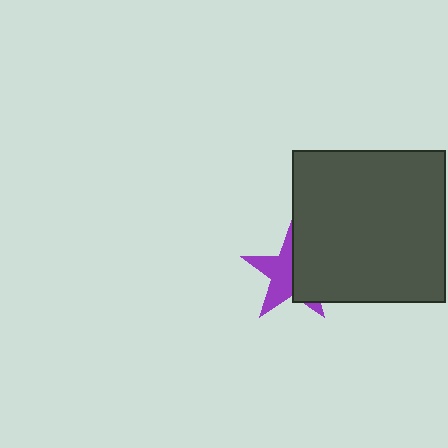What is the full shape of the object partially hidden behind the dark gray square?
The partially hidden object is a purple star.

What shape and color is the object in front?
The object in front is a dark gray square.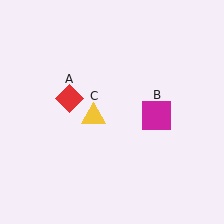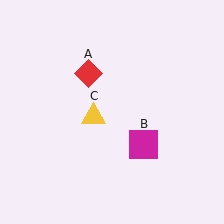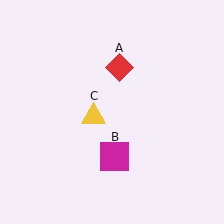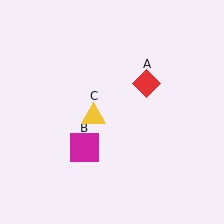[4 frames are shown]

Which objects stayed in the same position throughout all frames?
Yellow triangle (object C) remained stationary.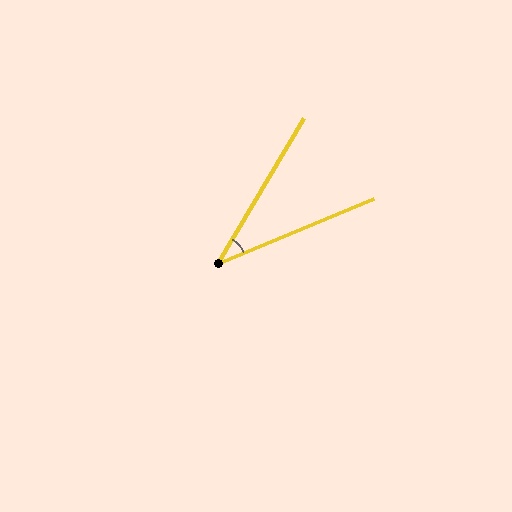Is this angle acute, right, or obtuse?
It is acute.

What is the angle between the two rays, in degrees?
Approximately 37 degrees.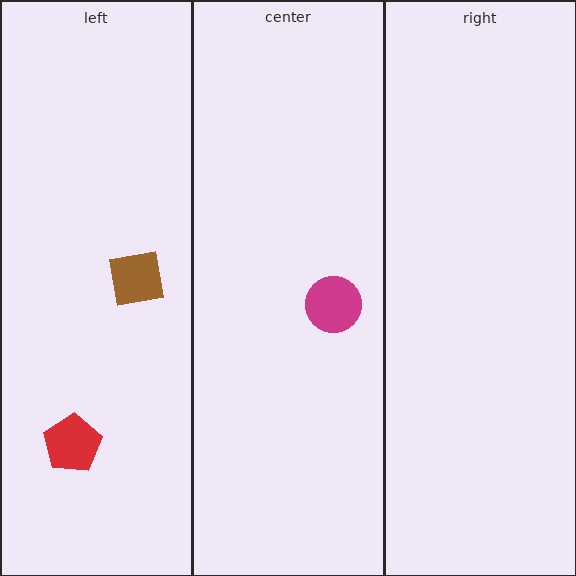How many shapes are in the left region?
2.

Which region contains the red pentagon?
The left region.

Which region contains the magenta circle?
The center region.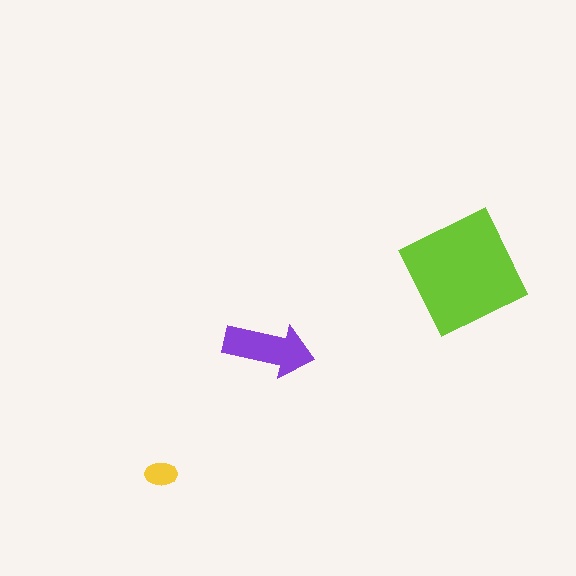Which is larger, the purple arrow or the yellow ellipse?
The purple arrow.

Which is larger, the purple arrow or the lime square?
The lime square.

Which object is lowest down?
The yellow ellipse is bottommost.